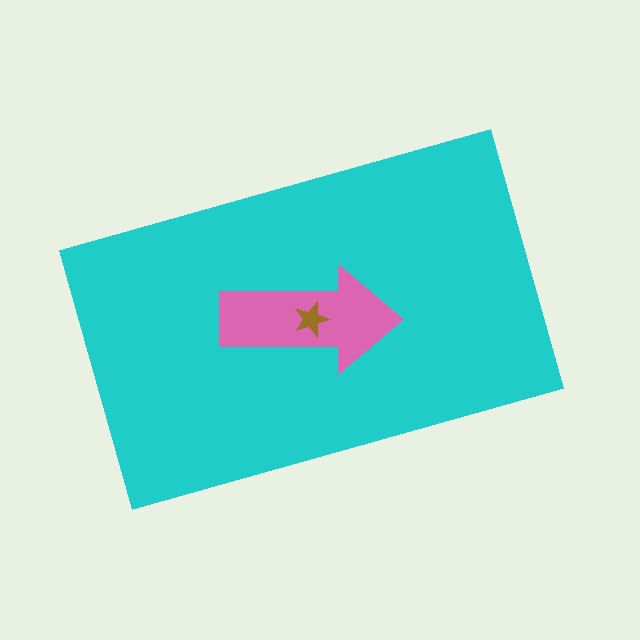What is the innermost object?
The brown star.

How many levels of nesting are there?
3.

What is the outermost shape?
The cyan rectangle.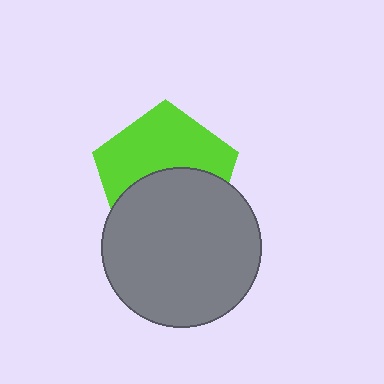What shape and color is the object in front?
The object in front is a gray circle.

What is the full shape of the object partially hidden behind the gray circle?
The partially hidden object is a lime pentagon.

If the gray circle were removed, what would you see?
You would see the complete lime pentagon.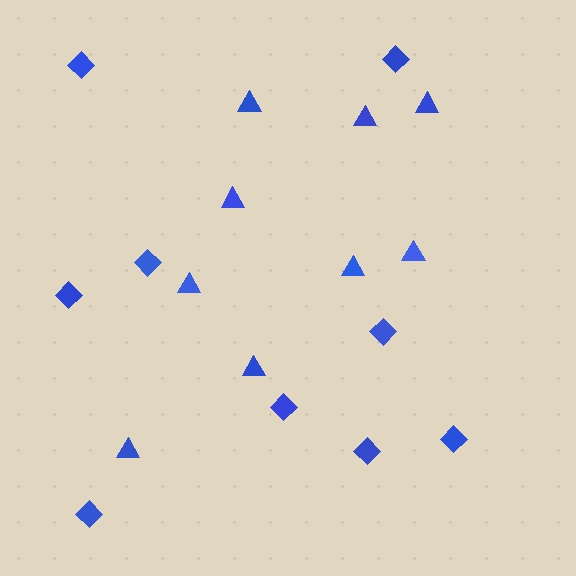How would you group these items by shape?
There are 2 groups: one group of triangles (9) and one group of diamonds (9).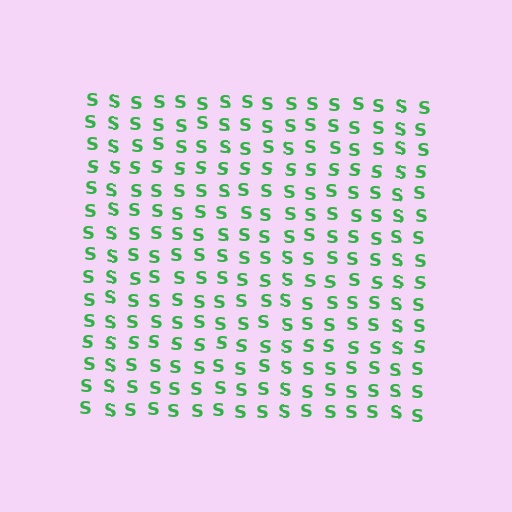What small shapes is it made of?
It is made of small letter S's.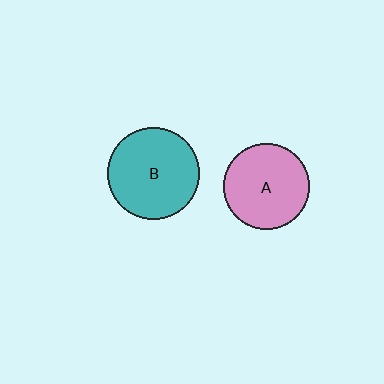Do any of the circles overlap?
No, none of the circles overlap.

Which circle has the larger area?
Circle B (teal).